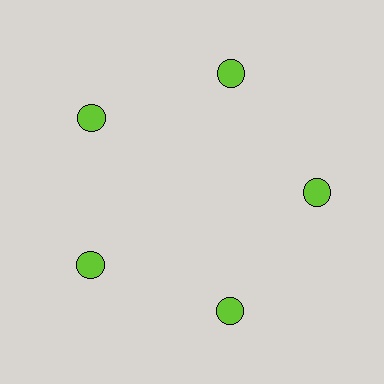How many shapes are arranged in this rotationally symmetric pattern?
There are 5 shapes, arranged in 5 groups of 1.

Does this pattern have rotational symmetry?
Yes, this pattern has 5-fold rotational symmetry. It looks the same after rotating 72 degrees around the center.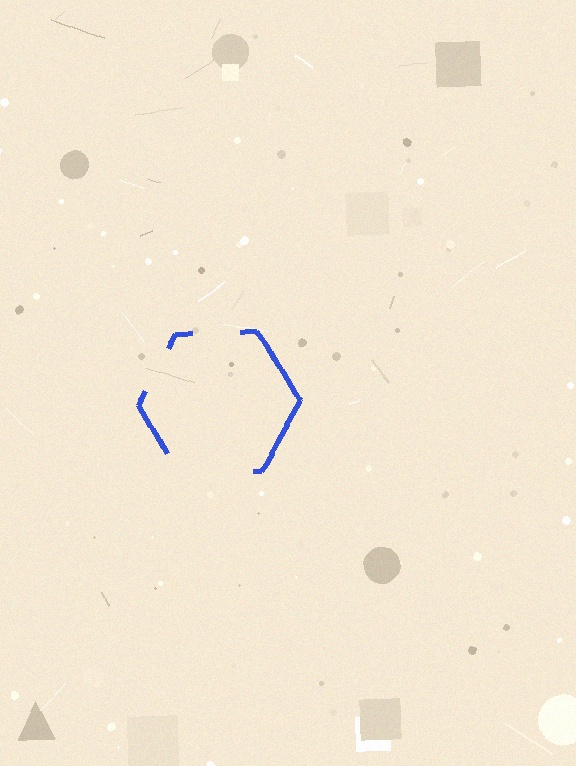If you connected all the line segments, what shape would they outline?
They would outline a hexagon.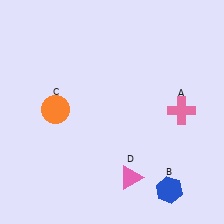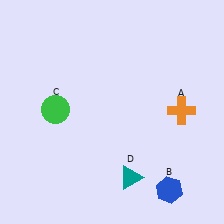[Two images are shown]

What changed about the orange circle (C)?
In Image 1, C is orange. In Image 2, it changed to green.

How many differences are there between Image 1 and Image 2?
There are 3 differences between the two images.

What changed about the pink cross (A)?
In Image 1, A is pink. In Image 2, it changed to orange.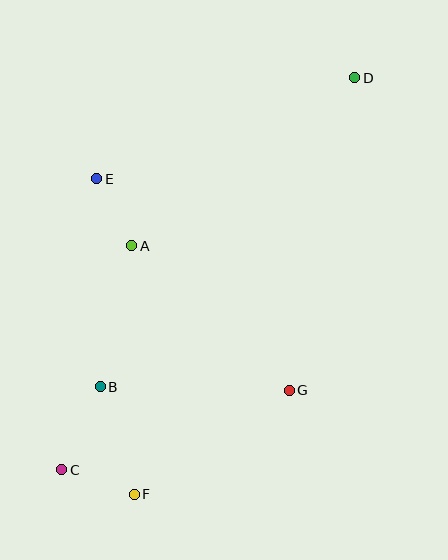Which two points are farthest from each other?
Points C and D are farthest from each other.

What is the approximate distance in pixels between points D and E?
The distance between D and E is approximately 277 pixels.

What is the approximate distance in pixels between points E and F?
The distance between E and F is approximately 318 pixels.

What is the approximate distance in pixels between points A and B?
The distance between A and B is approximately 144 pixels.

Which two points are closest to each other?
Points A and E are closest to each other.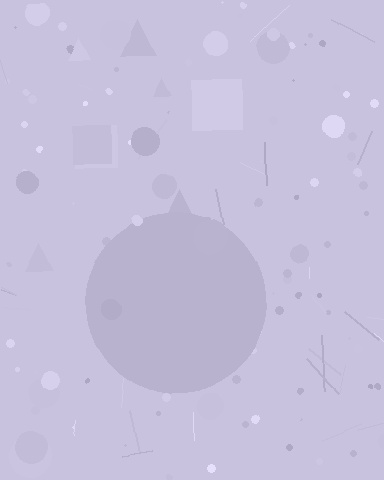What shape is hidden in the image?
A circle is hidden in the image.